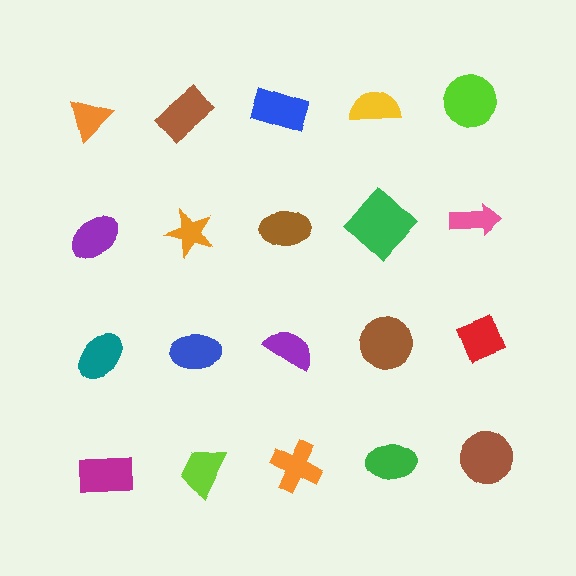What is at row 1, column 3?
A blue rectangle.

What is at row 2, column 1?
A purple ellipse.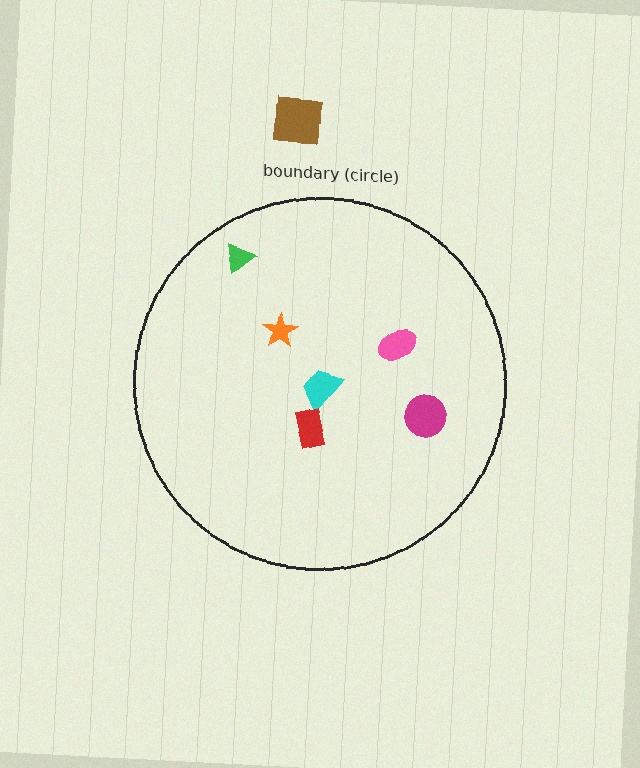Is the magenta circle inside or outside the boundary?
Inside.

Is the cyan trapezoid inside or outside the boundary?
Inside.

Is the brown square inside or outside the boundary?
Outside.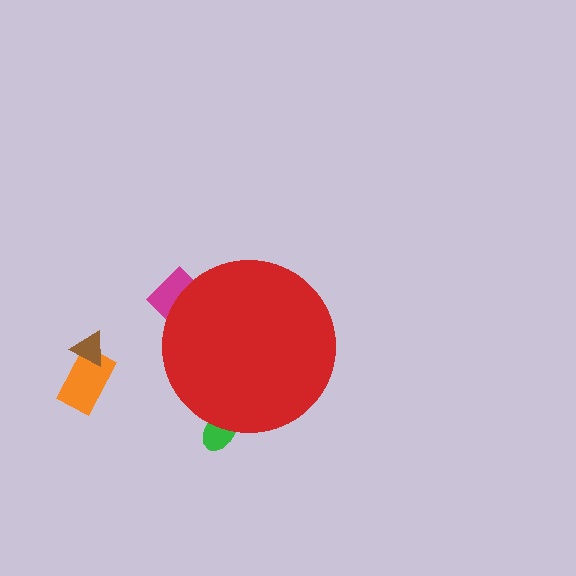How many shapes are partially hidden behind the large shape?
2 shapes are partially hidden.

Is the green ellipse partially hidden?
Yes, the green ellipse is partially hidden behind the red circle.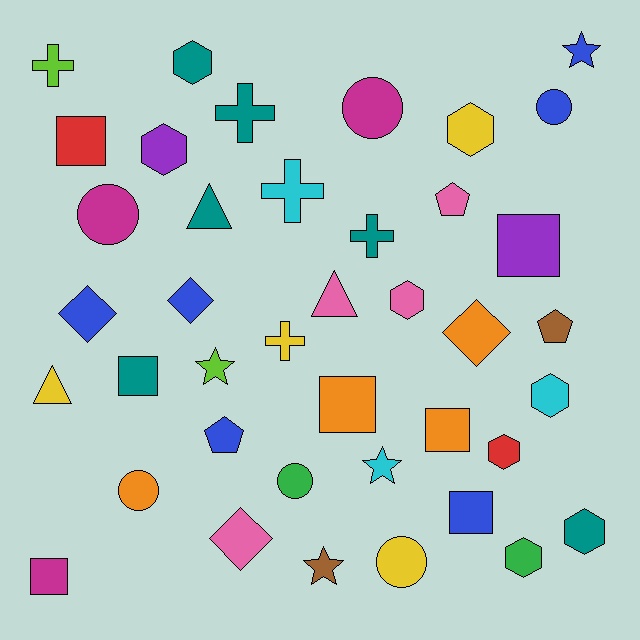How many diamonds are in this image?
There are 4 diamonds.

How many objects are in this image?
There are 40 objects.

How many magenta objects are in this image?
There are 3 magenta objects.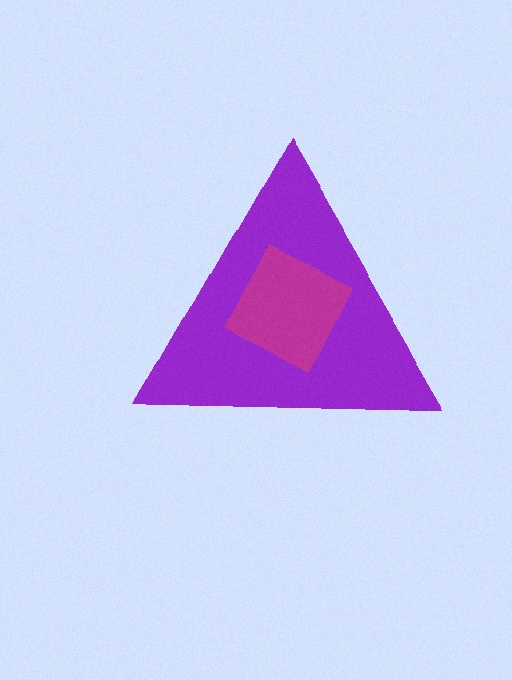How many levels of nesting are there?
2.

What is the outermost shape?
The purple triangle.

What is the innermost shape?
The magenta diamond.